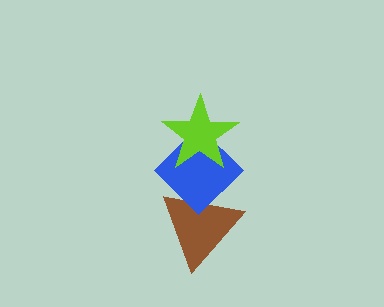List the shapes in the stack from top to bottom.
From top to bottom: the lime star, the blue diamond, the brown triangle.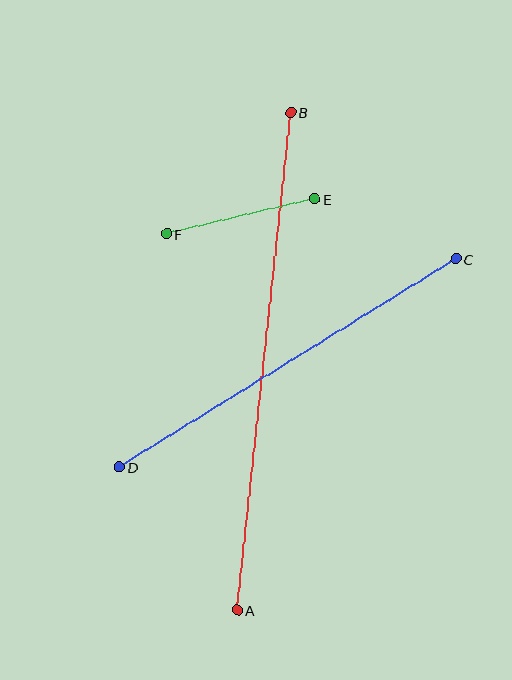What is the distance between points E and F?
The distance is approximately 152 pixels.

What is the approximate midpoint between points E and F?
The midpoint is at approximately (241, 217) pixels.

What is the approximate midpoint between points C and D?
The midpoint is at approximately (287, 363) pixels.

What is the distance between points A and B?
The distance is approximately 500 pixels.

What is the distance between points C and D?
The distance is approximately 396 pixels.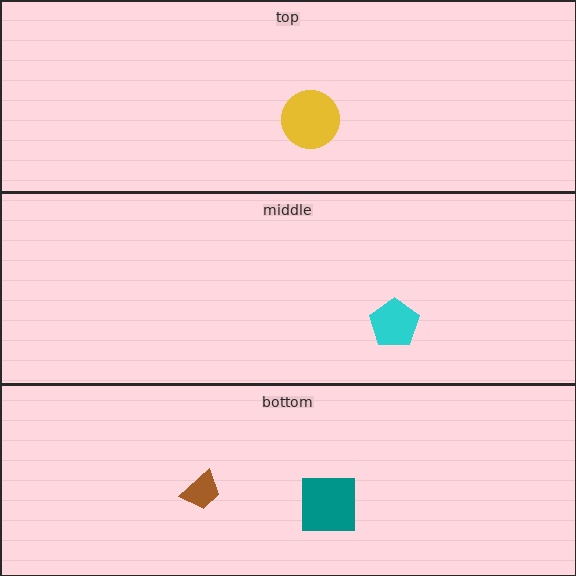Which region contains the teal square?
The bottom region.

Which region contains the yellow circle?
The top region.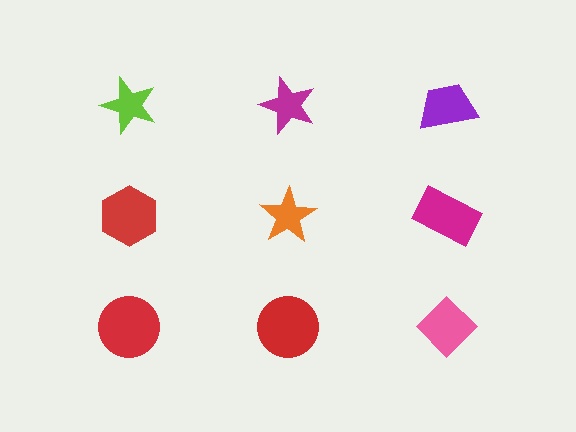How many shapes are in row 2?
3 shapes.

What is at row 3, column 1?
A red circle.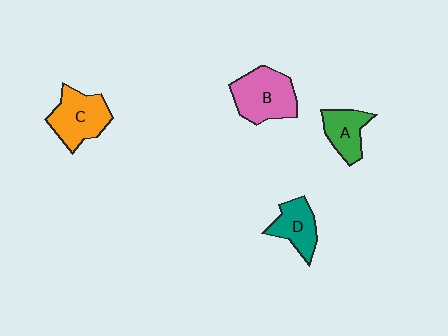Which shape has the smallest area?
Shape A (green).